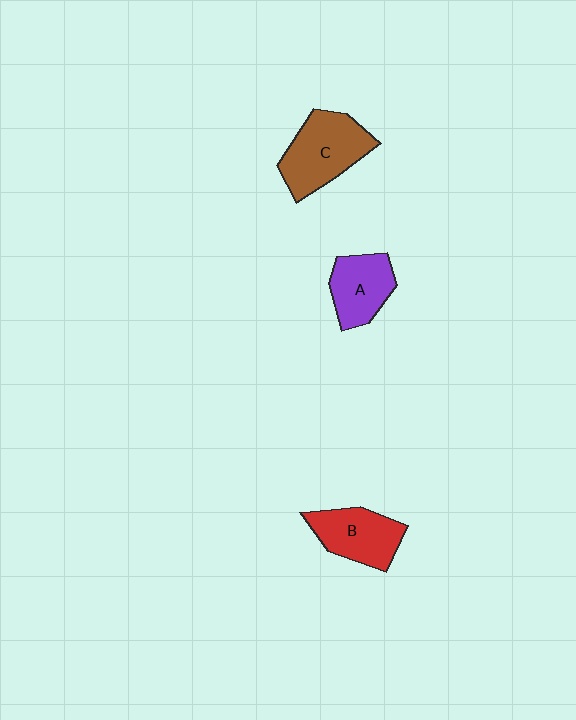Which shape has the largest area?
Shape C (brown).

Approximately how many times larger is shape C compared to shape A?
Approximately 1.4 times.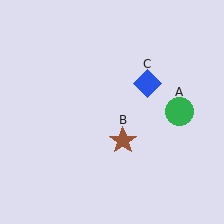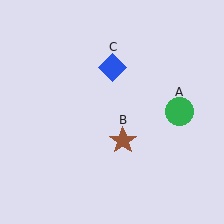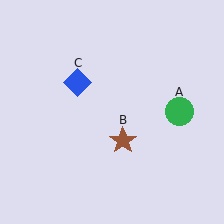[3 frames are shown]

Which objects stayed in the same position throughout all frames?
Green circle (object A) and brown star (object B) remained stationary.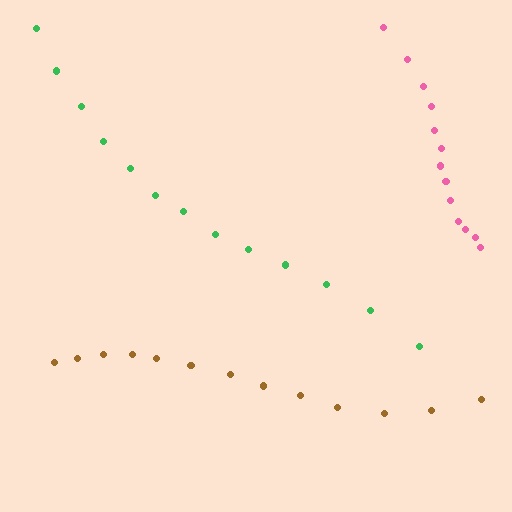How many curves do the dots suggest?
There are 3 distinct paths.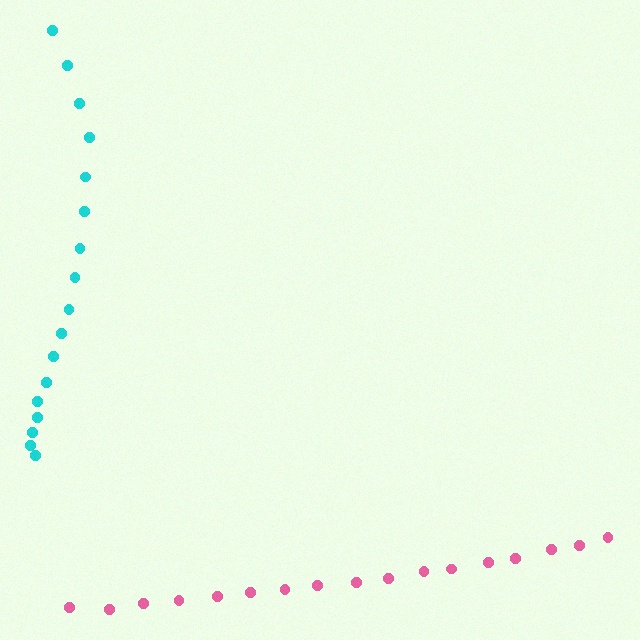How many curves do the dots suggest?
There are 2 distinct paths.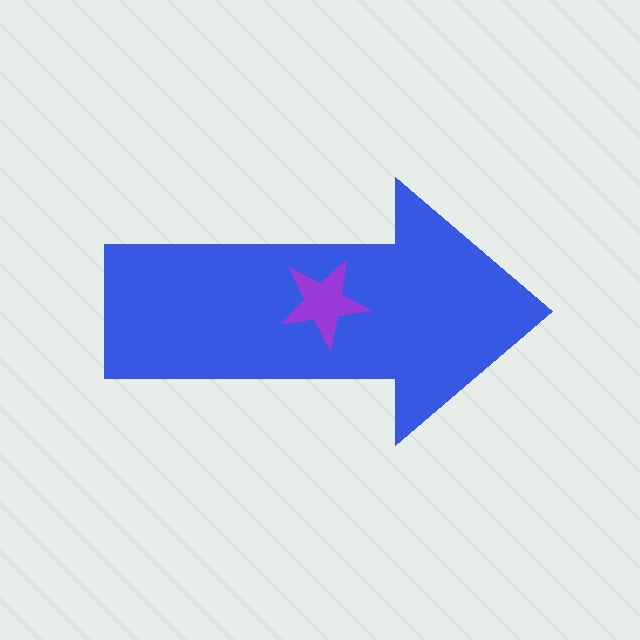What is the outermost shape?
The blue arrow.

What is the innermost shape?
The purple star.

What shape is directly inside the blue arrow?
The purple star.